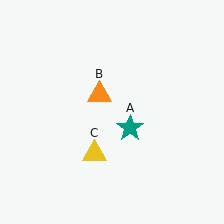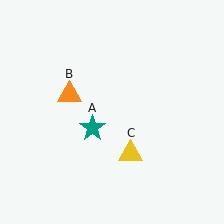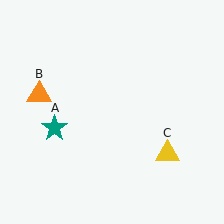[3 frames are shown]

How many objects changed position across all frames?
3 objects changed position: teal star (object A), orange triangle (object B), yellow triangle (object C).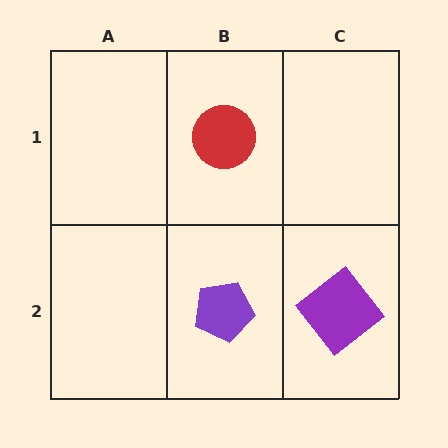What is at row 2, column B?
A purple pentagon.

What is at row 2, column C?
A purple diamond.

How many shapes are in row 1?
1 shape.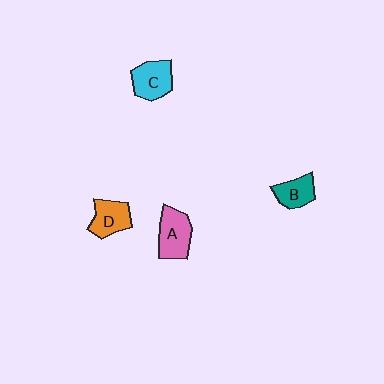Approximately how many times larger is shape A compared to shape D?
Approximately 1.2 times.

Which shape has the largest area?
Shape A (pink).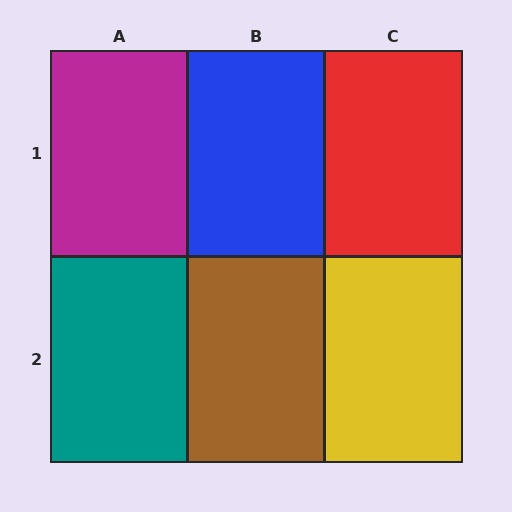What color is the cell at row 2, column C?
Yellow.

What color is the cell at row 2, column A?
Teal.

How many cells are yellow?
1 cell is yellow.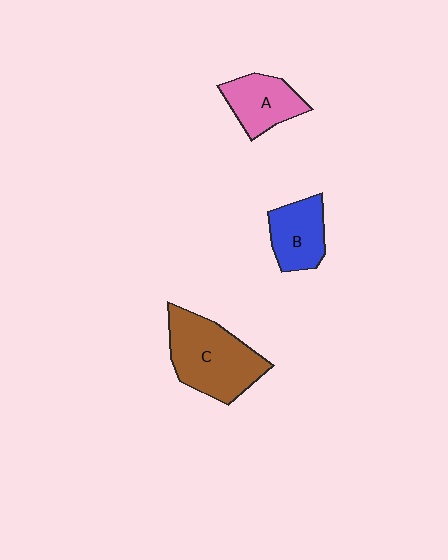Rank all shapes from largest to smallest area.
From largest to smallest: C (brown), A (pink), B (blue).